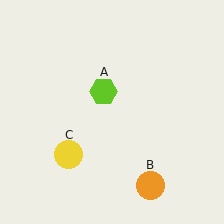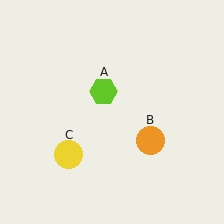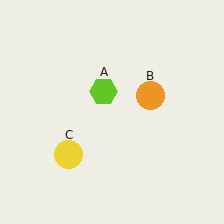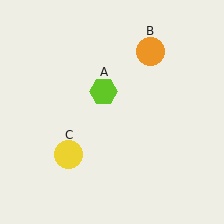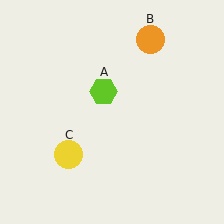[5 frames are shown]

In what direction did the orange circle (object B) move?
The orange circle (object B) moved up.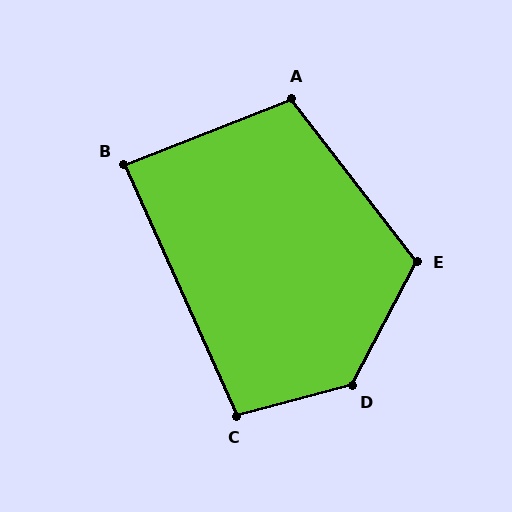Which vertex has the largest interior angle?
D, at approximately 133 degrees.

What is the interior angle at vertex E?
Approximately 115 degrees (obtuse).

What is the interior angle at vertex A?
Approximately 106 degrees (obtuse).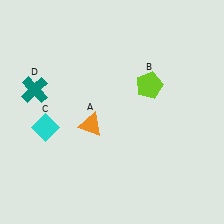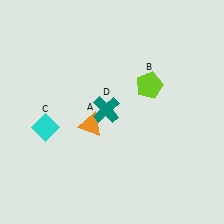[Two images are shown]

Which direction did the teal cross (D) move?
The teal cross (D) moved right.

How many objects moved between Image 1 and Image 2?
1 object moved between the two images.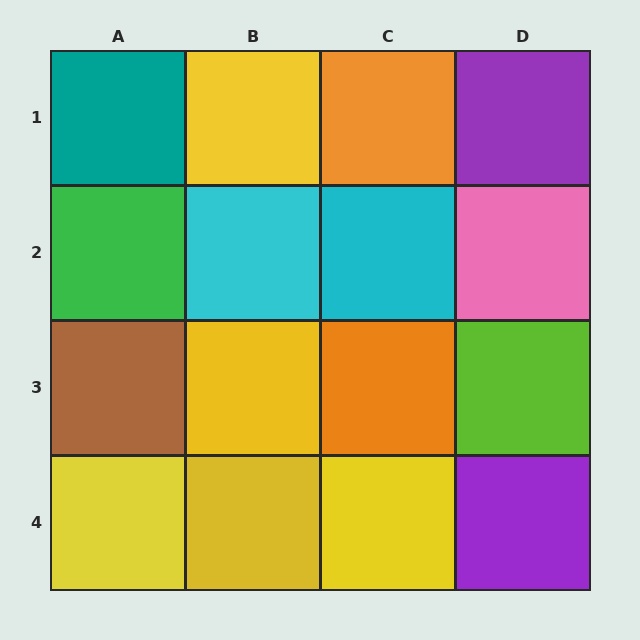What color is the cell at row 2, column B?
Cyan.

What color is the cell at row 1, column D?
Purple.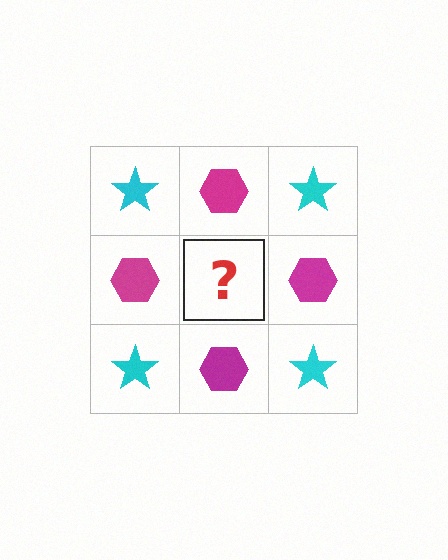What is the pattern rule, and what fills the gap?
The rule is that it alternates cyan star and magenta hexagon in a checkerboard pattern. The gap should be filled with a cyan star.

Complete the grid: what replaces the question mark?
The question mark should be replaced with a cyan star.